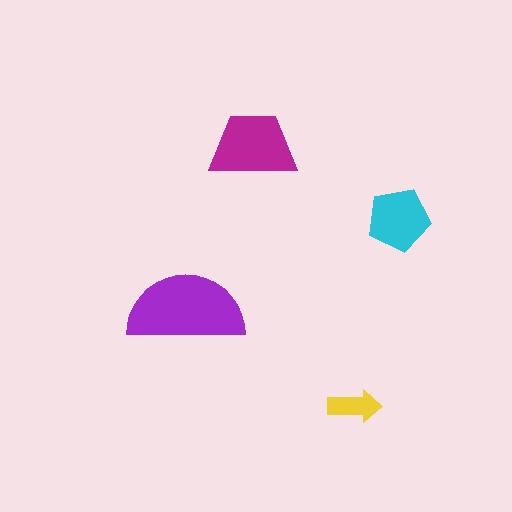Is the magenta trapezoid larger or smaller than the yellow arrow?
Larger.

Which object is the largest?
The purple semicircle.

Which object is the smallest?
The yellow arrow.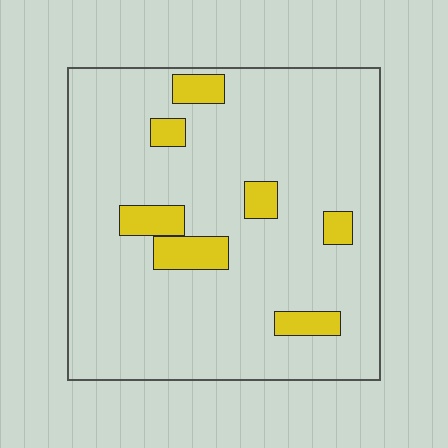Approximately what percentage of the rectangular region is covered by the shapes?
Approximately 10%.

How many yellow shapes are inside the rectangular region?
7.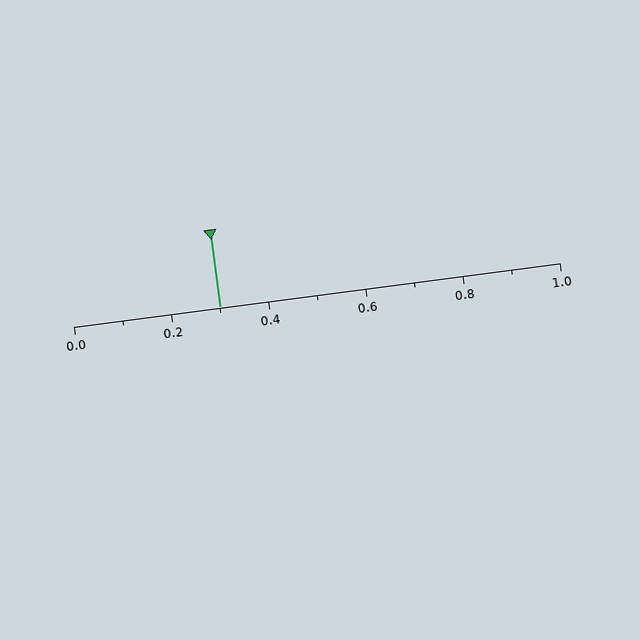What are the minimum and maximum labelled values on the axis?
The axis runs from 0.0 to 1.0.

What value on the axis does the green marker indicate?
The marker indicates approximately 0.3.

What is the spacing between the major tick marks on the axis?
The major ticks are spaced 0.2 apart.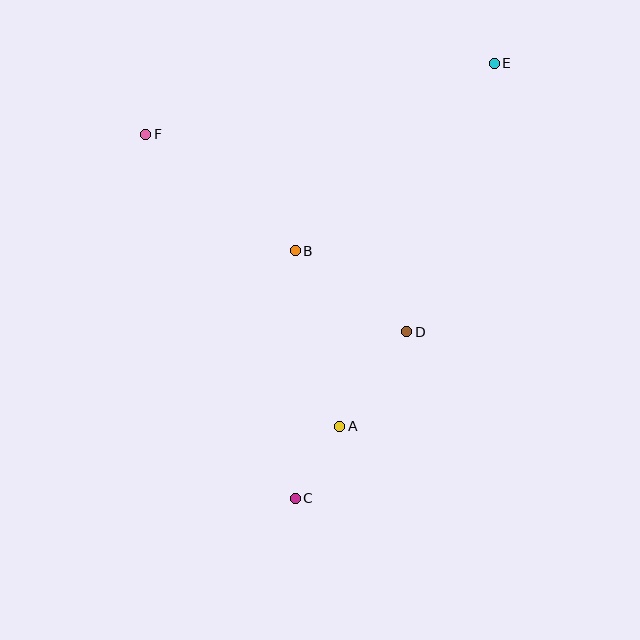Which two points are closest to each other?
Points A and C are closest to each other.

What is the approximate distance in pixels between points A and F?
The distance between A and F is approximately 351 pixels.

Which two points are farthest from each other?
Points C and E are farthest from each other.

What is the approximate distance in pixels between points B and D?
The distance between B and D is approximately 138 pixels.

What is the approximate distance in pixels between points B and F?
The distance between B and F is approximately 190 pixels.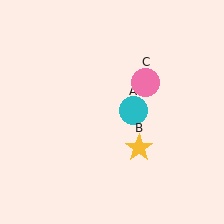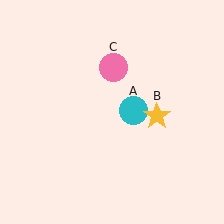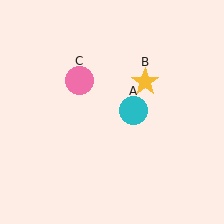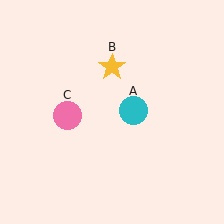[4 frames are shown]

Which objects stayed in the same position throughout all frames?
Cyan circle (object A) remained stationary.